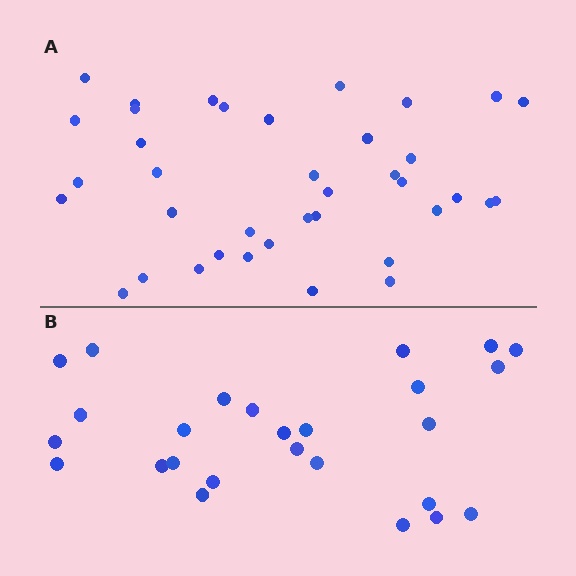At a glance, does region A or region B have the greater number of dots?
Region A (the top region) has more dots.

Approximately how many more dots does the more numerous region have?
Region A has roughly 12 or so more dots than region B.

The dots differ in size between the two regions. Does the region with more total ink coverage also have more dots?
No. Region B has more total ink coverage because its dots are larger, but region A actually contains more individual dots. Total area can be misleading — the number of items is what matters here.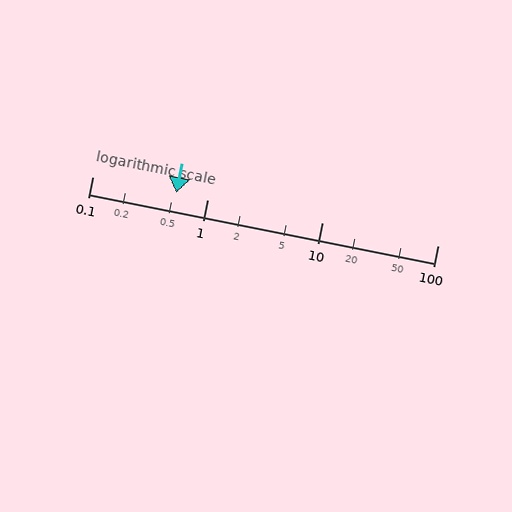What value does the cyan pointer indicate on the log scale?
The pointer indicates approximately 0.54.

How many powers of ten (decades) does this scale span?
The scale spans 3 decades, from 0.1 to 100.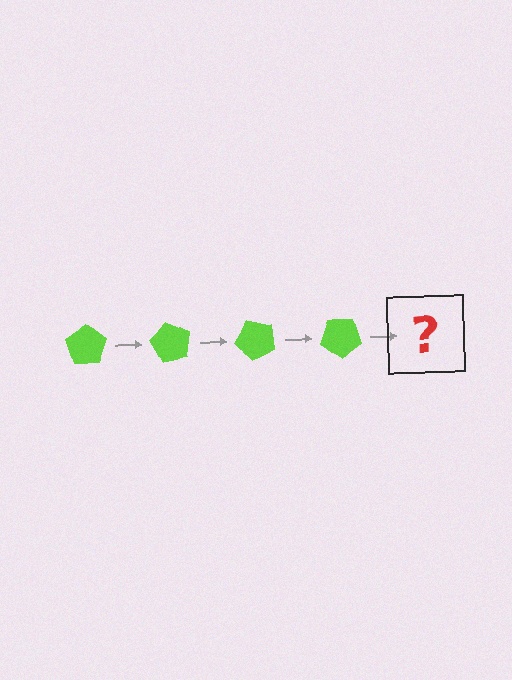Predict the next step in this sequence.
The next step is a lime pentagon rotated 240 degrees.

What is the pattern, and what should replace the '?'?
The pattern is that the pentagon rotates 60 degrees each step. The '?' should be a lime pentagon rotated 240 degrees.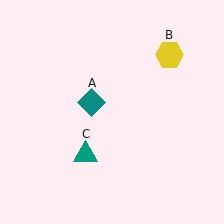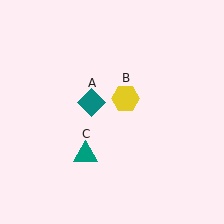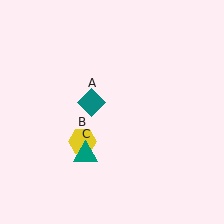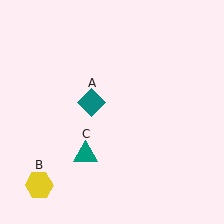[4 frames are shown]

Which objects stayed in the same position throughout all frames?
Teal diamond (object A) and teal triangle (object C) remained stationary.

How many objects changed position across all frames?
1 object changed position: yellow hexagon (object B).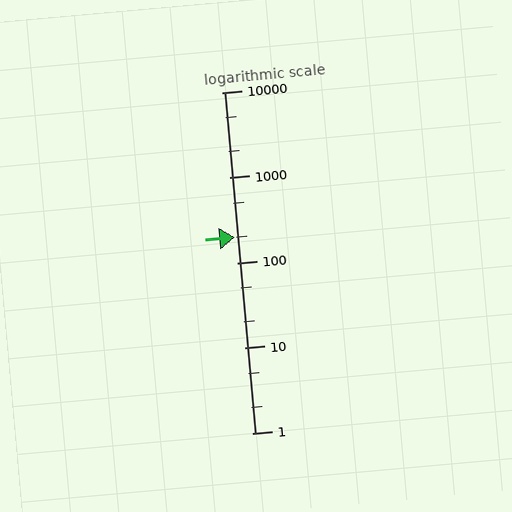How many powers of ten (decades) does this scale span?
The scale spans 4 decades, from 1 to 10000.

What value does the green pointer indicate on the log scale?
The pointer indicates approximately 200.